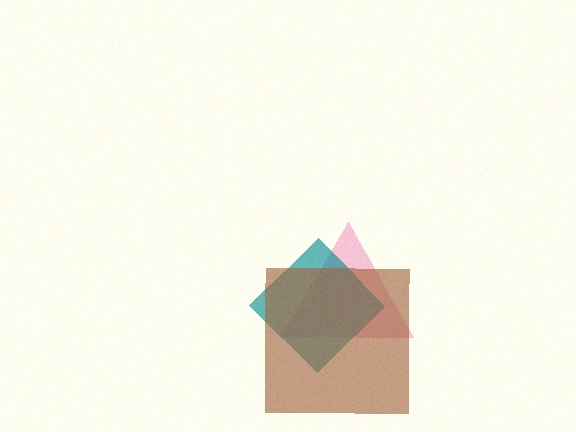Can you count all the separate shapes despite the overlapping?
Yes, there are 3 separate shapes.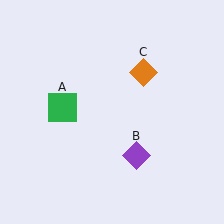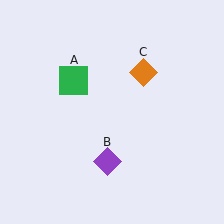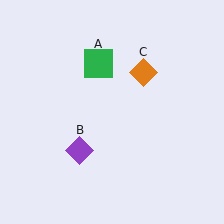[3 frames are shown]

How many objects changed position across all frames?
2 objects changed position: green square (object A), purple diamond (object B).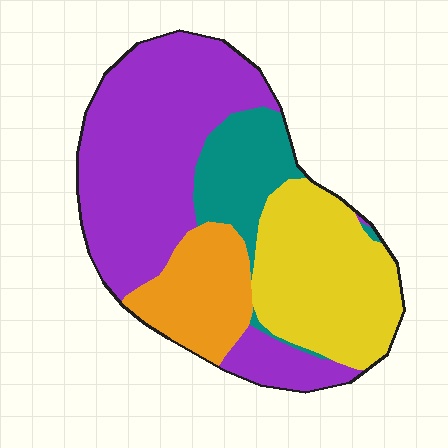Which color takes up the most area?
Purple, at roughly 45%.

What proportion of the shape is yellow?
Yellow takes up about one quarter (1/4) of the shape.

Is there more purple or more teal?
Purple.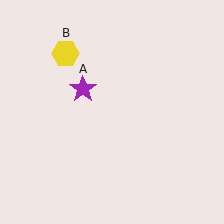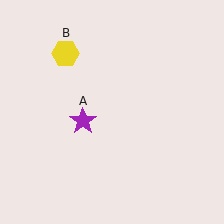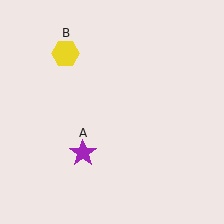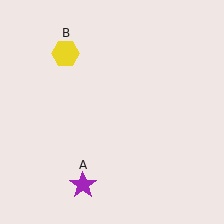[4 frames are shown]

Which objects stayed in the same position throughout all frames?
Yellow hexagon (object B) remained stationary.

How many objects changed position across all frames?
1 object changed position: purple star (object A).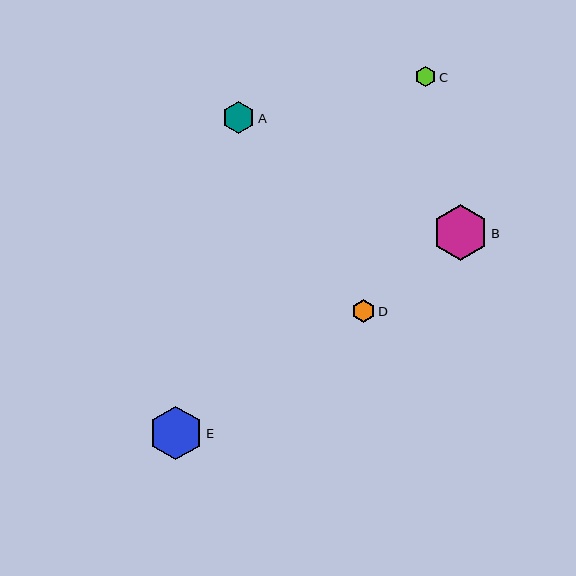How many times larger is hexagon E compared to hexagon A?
Hexagon E is approximately 1.7 times the size of hexagon A.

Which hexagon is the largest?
Hexagon B is the largest with a size of approximately 56 pixels.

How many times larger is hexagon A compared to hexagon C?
Hexagon A is approximately 1.6 times the size of hexagon C.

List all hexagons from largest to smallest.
From largest to smallest: B, E, A, D, C.